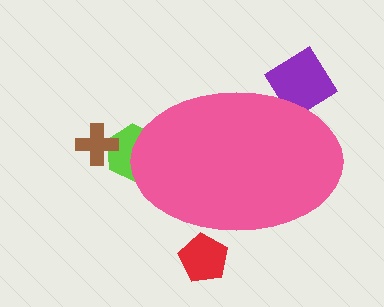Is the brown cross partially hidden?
No, the brown cross is fully visible.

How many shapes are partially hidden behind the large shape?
3 shapes are partially hidden.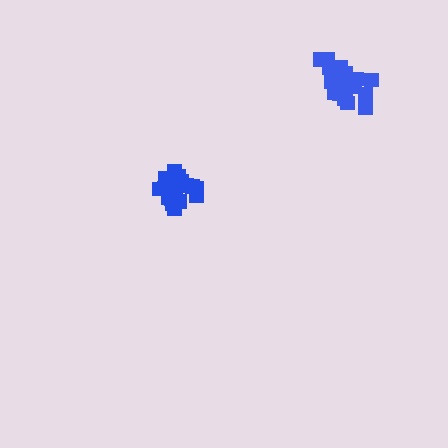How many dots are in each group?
Group 1: 20 dots, Group 2: 20 dots (40 total).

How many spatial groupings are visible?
There are 2 spatial groupings.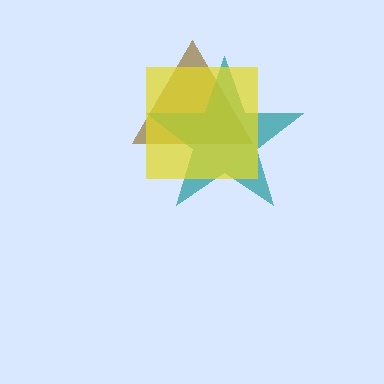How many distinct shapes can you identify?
There are 3 distinct shapes: a brown triangle, a teal star, a yellow square.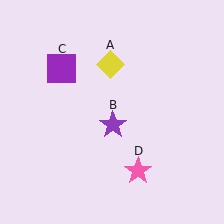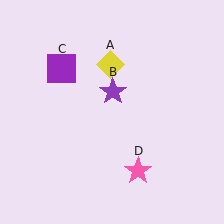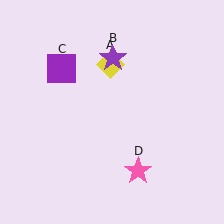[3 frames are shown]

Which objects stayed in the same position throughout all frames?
Yellow diamond (object A) and purple square (object C) and pink star (object D) remained stationary.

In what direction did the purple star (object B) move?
The purple star (object B) moved up.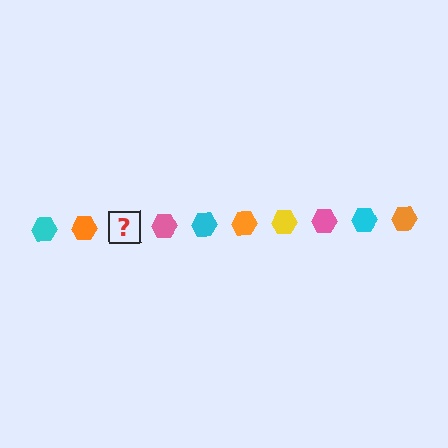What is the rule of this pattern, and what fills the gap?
The rule is that the pattern cycles through cyan, orange, yellow, pink hexagons. The gap should be filled with a yellow hexagon.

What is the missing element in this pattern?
The missing element is a yellow hexagon.